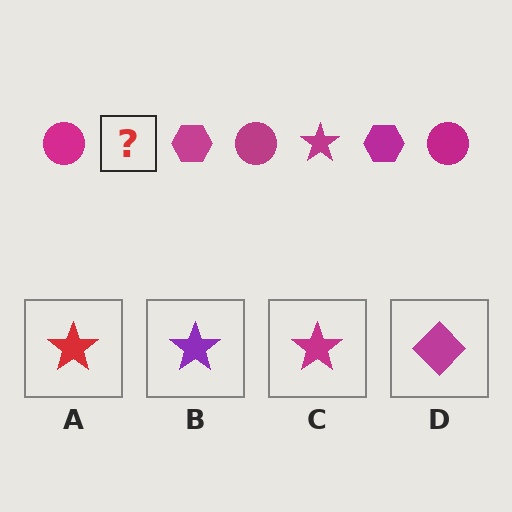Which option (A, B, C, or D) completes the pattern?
C.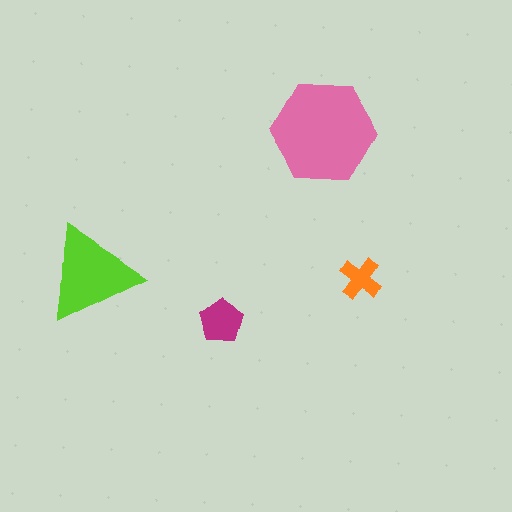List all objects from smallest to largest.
The orange cross, the magenta pentagon, the lime triangle, the pink hexagon.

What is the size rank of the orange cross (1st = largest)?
4th.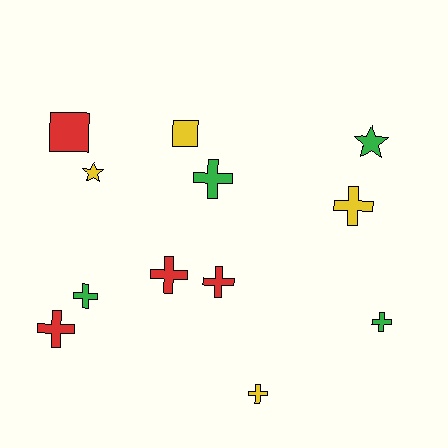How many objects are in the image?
There are 12 objects.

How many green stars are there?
There is 1 green star.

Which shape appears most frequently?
Cross, with 8 objects.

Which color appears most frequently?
Green, with 4 objects.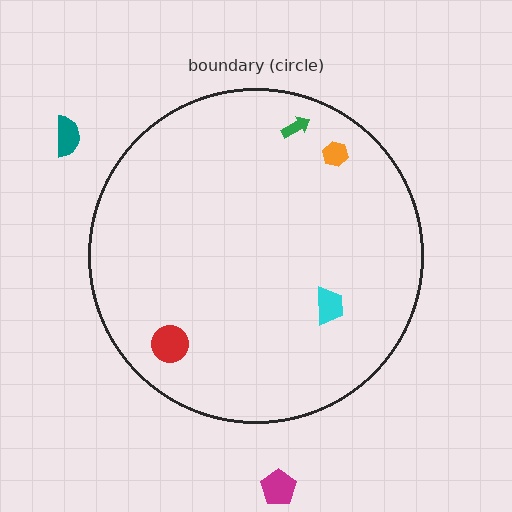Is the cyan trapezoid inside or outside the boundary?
Inside.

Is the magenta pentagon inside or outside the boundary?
Outside.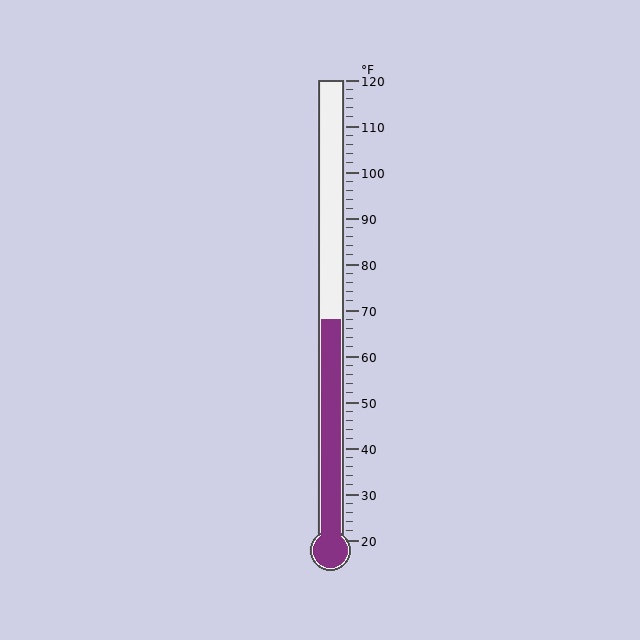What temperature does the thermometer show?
The thermometer shows approximately 68°F.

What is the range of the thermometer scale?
The thermometer scale ranges from 20°F to 120°F.